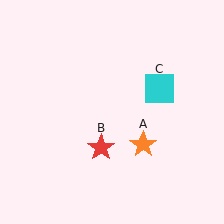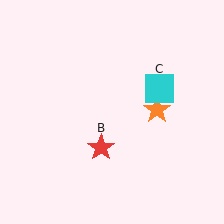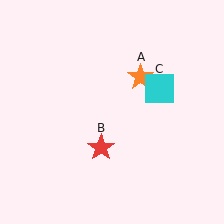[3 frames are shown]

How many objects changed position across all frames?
1 object changed position: orange star (object A).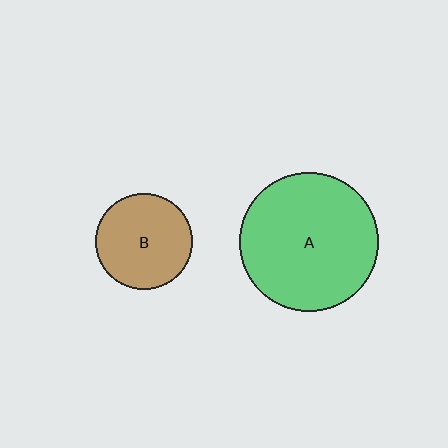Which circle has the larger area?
Circle A (green).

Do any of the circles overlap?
No, none of the circles overlap.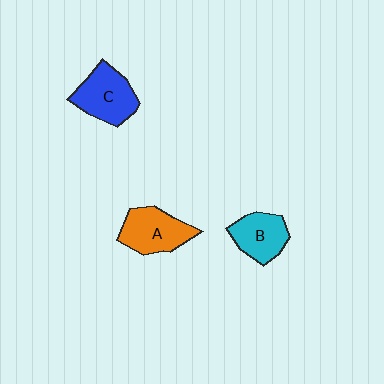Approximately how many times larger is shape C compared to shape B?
Approximately 1.2 times.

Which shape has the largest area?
Shape C (blue).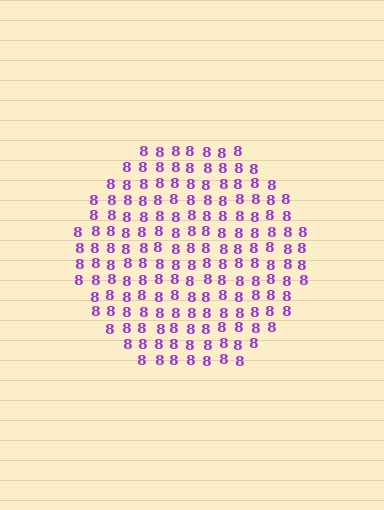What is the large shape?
The large shape is a circle.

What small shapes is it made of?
It is made of small digit 8's.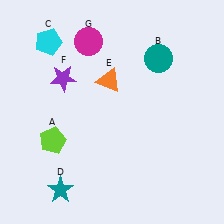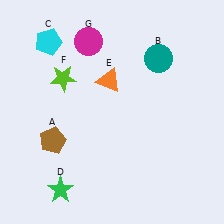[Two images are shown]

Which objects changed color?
A changed from lime to brown. D changed from teal to green. F changed from purple to lime.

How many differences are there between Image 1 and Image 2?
There are 3 differences between the two images.